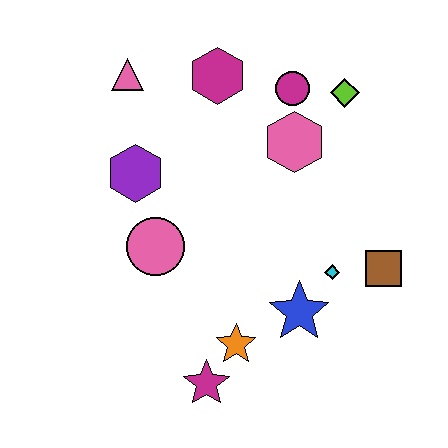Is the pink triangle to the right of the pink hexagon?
No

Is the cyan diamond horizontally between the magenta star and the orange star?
No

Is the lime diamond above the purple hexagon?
Yes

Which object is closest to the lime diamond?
The magenta circle is closest to the lime diamond.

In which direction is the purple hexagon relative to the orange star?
The purple hexagon is above the orange star.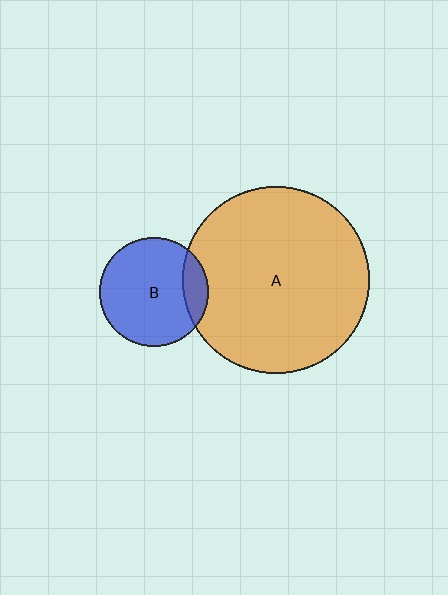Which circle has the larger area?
Circle A (orange).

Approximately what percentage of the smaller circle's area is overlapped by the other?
Approximately 15%.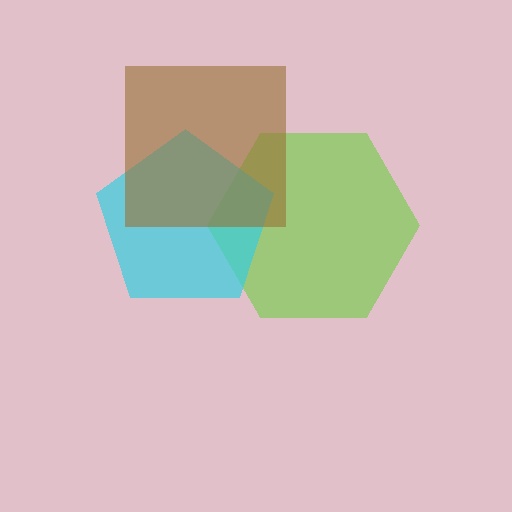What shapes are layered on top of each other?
The layered shapes are: a lime hexagon, a cyan pentagon, a brown square.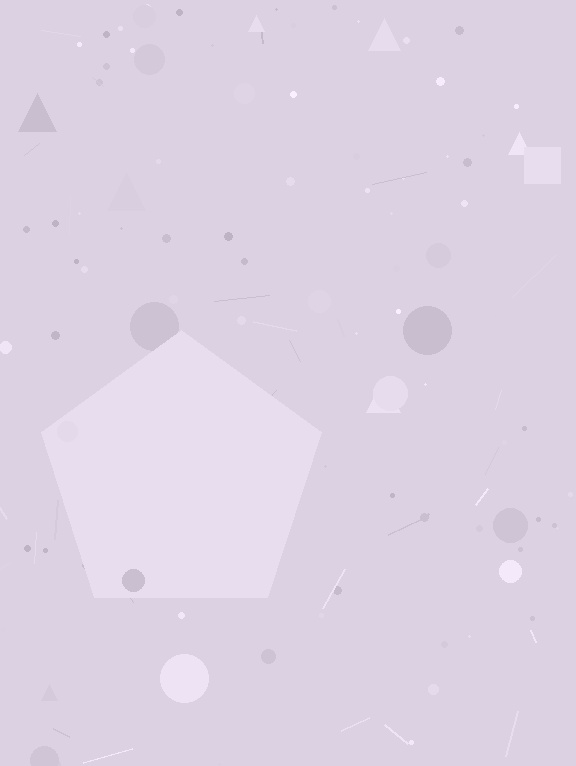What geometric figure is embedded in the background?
A pentagon is embedded in the background.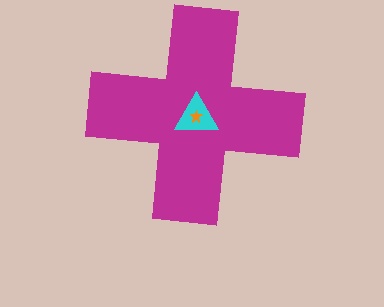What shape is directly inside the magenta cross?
The cyan triangle.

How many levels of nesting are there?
3.